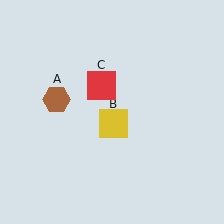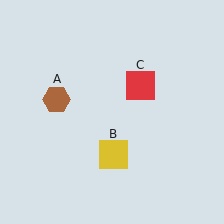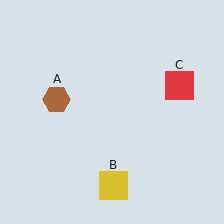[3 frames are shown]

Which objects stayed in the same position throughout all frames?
Brown hexagon (object A) remained stationary.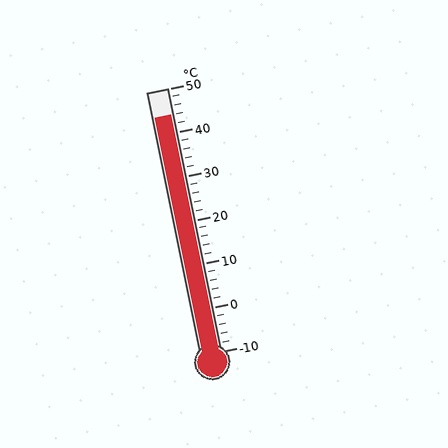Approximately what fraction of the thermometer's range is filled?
The thermometer is filled to approximately 90% of its range.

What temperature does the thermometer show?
The thermometer shows approximately 44°C.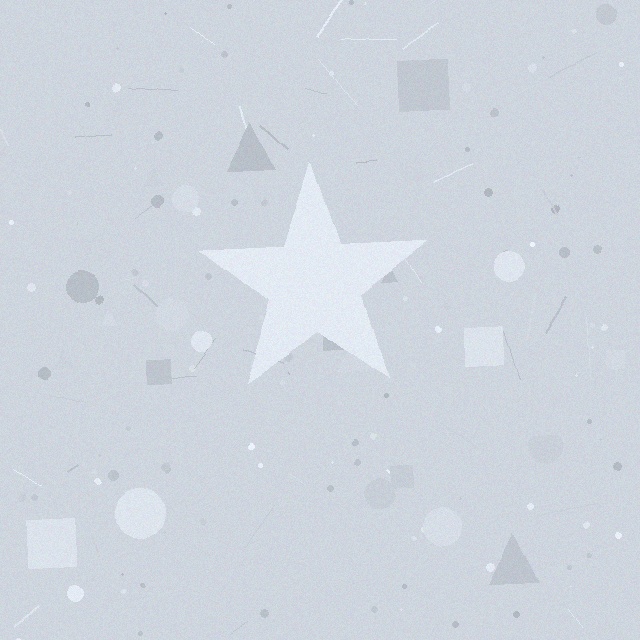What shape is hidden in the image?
A star is hidden in the image.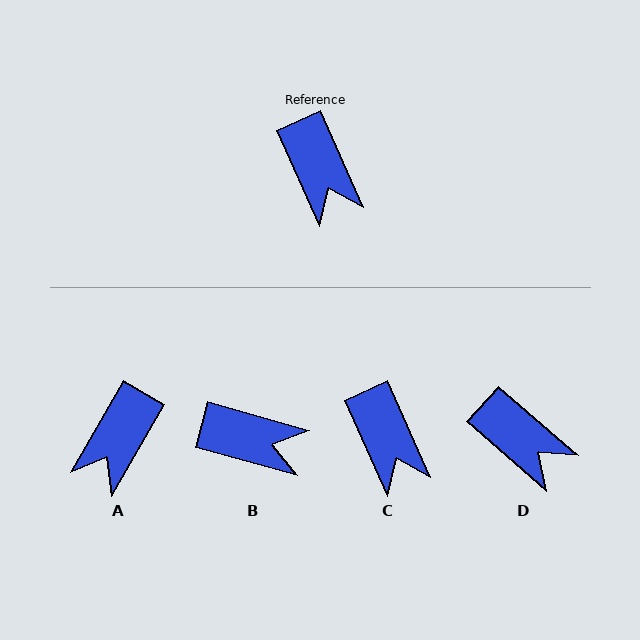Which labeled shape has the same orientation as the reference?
C.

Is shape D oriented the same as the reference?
No, it is off by about 25 degrees.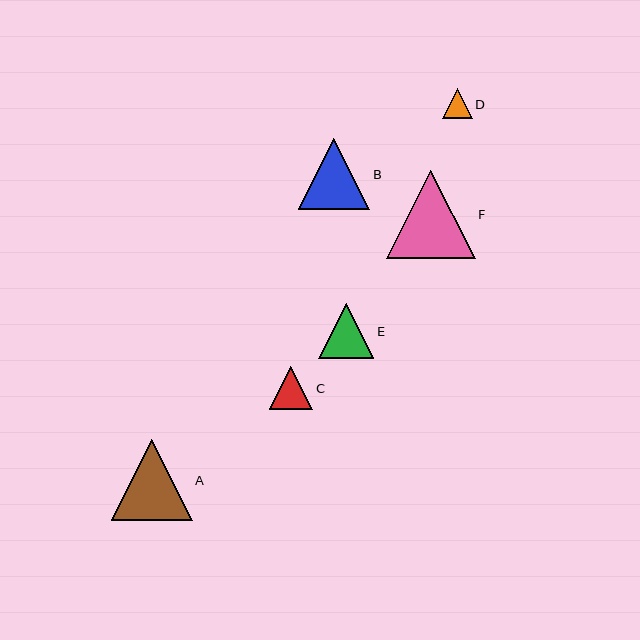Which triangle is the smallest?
Triangle D is the smallest with a size of approximately 30 pixels.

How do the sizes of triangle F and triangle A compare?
Triangle F and triangle A are approximately the same size.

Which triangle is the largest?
Triangle F is the largest with a size of approximately 88 pixels.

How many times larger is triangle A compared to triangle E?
Triangle A is approximately 1.4 times the size of triangle E.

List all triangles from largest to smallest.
From largest to smallest: F, A, B, E, C, D.